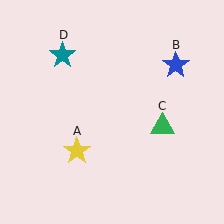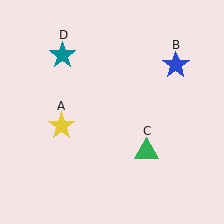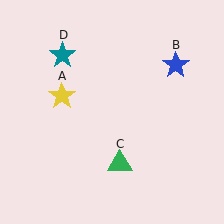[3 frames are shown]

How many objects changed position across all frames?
2 objects changed position: yellow star (object A), green triangle (object C).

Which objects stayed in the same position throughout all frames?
Blue star (object B) and teal star (object D) remained stationary.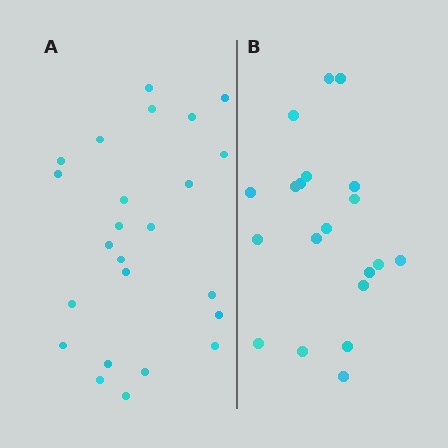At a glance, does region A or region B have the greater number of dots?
Region A (the left region) has more dots.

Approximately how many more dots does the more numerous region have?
Region A has about 4 more dots than region B.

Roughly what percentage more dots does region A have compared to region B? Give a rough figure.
About 20% more.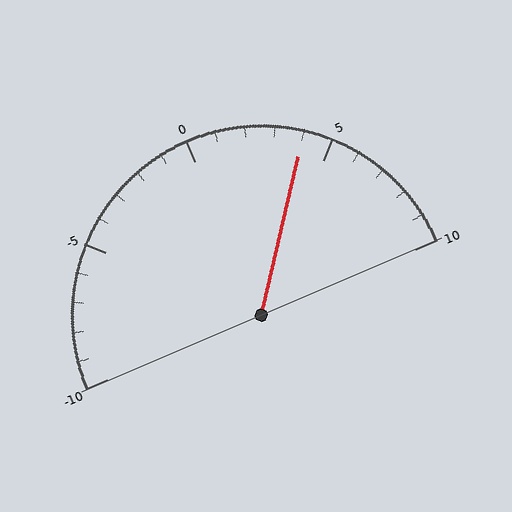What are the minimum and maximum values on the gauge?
The gauge ranges from -10 to 10.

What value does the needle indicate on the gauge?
The needle indicates approximately 4.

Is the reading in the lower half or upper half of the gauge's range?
The reading is in the upper half of the range (-10 to 10).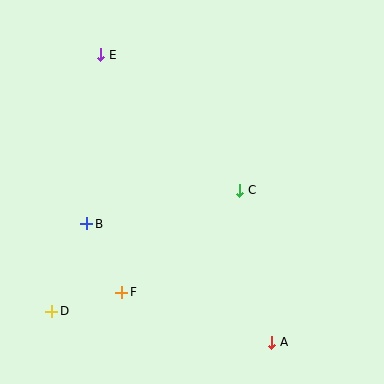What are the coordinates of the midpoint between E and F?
The midpoint between E and F is at (111, 173).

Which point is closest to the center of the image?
Point C at (240, 190) is closest to the center.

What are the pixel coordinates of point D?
Point D is at (52, 311).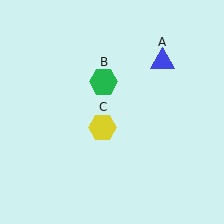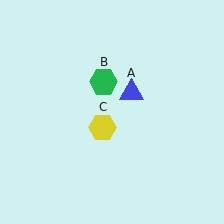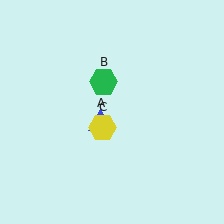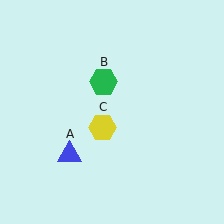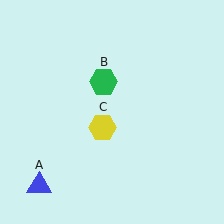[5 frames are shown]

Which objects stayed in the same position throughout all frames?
Green hexagon (object B) and yellow hexagon (object C) remained stationary.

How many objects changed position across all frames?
1 object changed position: blue triangle (object A).